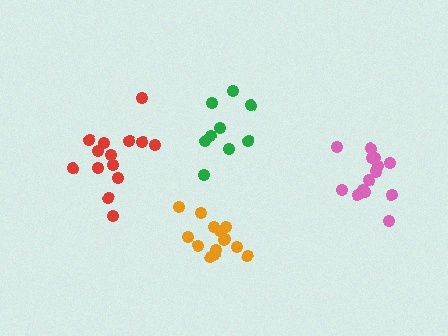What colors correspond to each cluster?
The clusters are colored: orange, red, green, pink.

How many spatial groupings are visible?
There are 4 spatial groupings.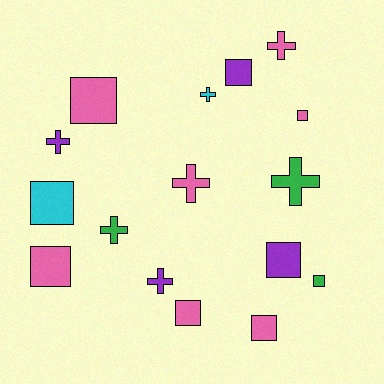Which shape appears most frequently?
Square, with 9 objects.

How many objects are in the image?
There are 16 objects.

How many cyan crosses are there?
There is 1 cyan cross.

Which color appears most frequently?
Pink, with 7 objects.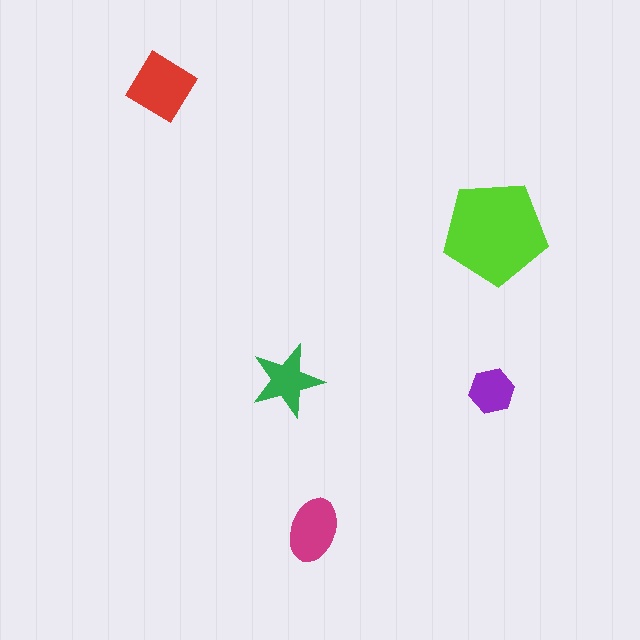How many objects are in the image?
There are 5 objects in the image.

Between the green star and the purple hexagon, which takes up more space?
The green star.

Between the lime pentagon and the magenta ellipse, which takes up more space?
The lime pentagon.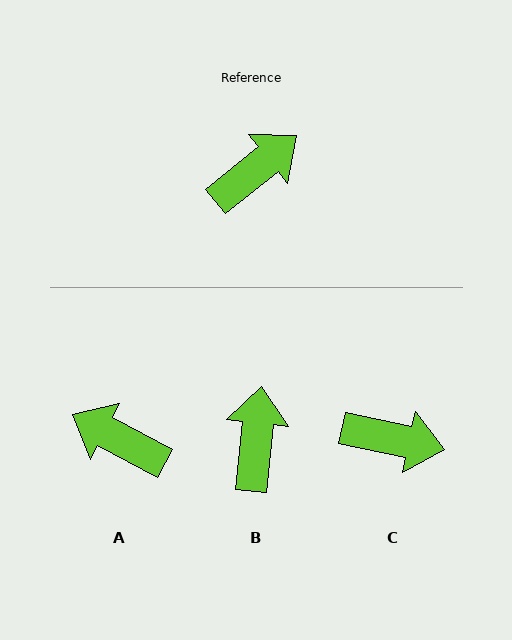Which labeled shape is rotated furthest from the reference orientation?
A, about 113 degrees away.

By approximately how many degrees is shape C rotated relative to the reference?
Approximately 51 degrees clockwise.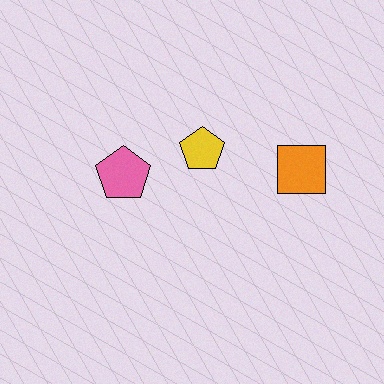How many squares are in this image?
There is 1 square.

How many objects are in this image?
There are 3 objects.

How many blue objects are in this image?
There are no blue objects.